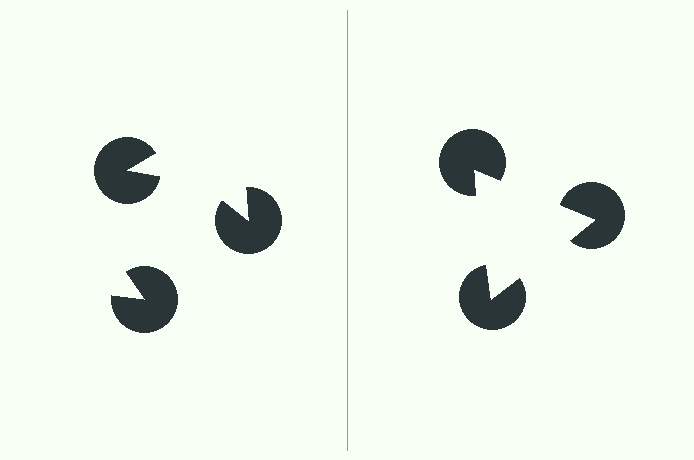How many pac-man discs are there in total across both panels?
6 — 3 on each side.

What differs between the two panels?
The pac-man discs are positioned identically on both sides; only the wedge orientations differ. On the right they align to a triangle; on the left they are misaligned.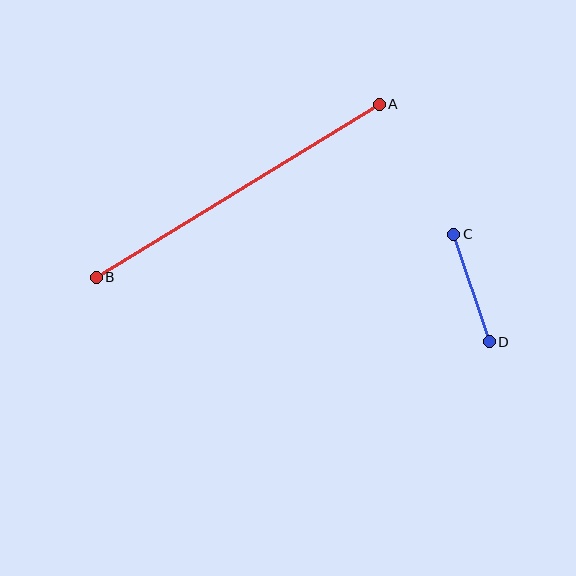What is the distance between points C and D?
The distance is approximately 113 pixels.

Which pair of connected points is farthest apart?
Points A and B are farthest apart.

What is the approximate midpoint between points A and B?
The midpoint is at approximately (238, 191) pixels.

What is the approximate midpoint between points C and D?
The midpoint is at approximately (471, 288) pixels.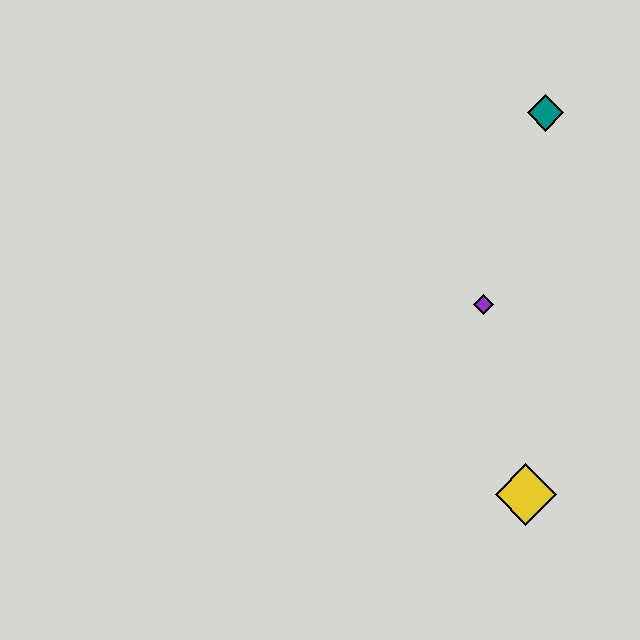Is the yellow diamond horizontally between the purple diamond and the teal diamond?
Yes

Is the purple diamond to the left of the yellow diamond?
Yes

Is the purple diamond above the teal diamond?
No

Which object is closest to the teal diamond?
The purple diamond is closest to the teal diamond.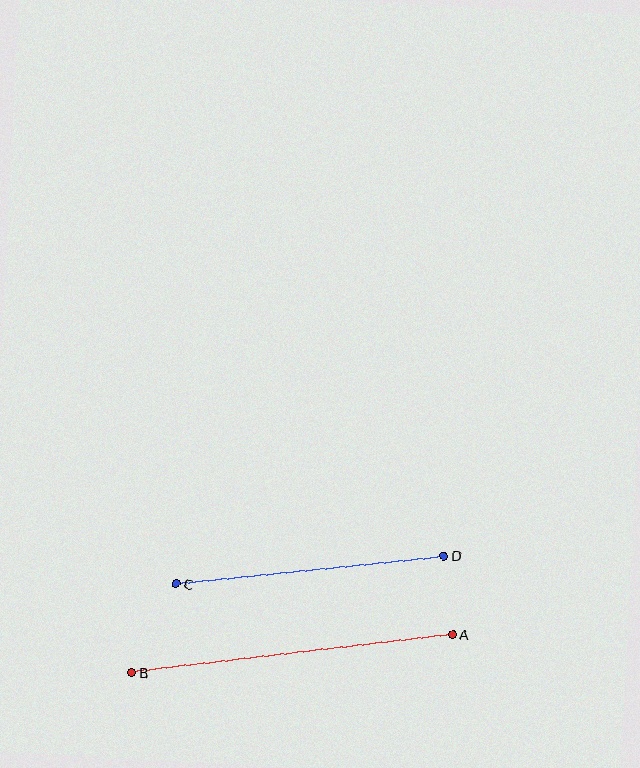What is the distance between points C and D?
The distance is approximately 269 pixels.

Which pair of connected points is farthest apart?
Points A and B are farthest apart.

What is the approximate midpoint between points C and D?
The midpoint is at approximately (310, 570) pixels.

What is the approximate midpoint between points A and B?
The midpoint is at approximately (292, 653) pixels.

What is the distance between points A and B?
The distance is approximately 323 pixels.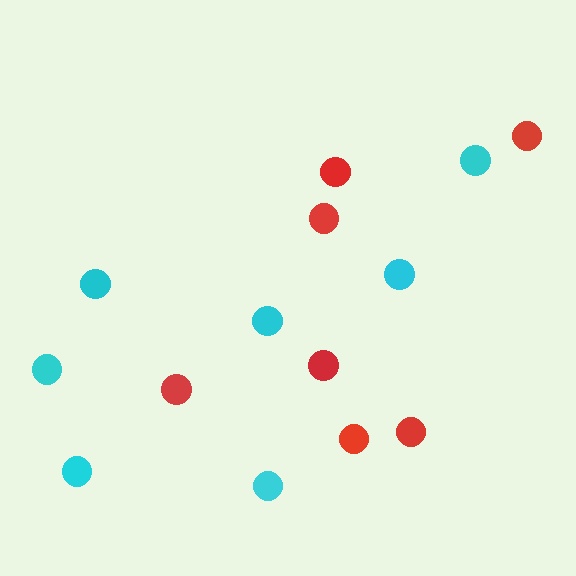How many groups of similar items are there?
There are 2 groups: one group of cyan circles (7) and one group of red circles (7).